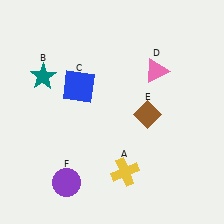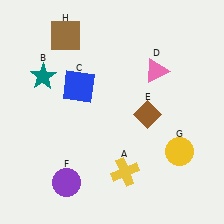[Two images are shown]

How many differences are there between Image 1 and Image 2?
There are 2 differences between the two images.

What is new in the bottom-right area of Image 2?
A yellow circle (G) was added in the bottom-right area of Image 2.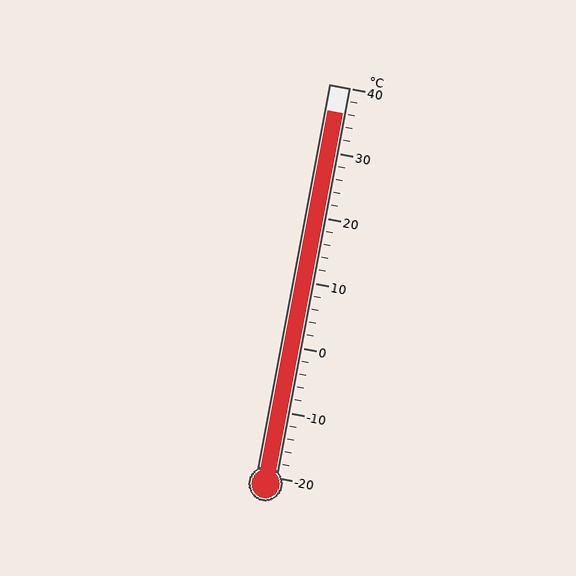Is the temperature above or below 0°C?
The temperature is above 0°C.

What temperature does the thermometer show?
The thermometer shows approximately 36°C.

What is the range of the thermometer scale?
The thermometer scale ranges from -20°C to 40°C.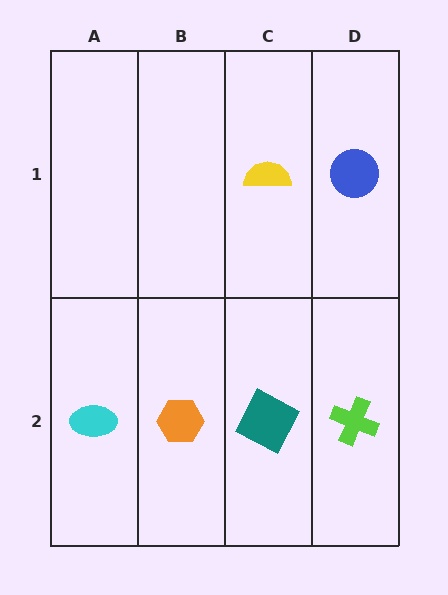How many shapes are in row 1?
2 shapes.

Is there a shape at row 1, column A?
No, that cell is empty.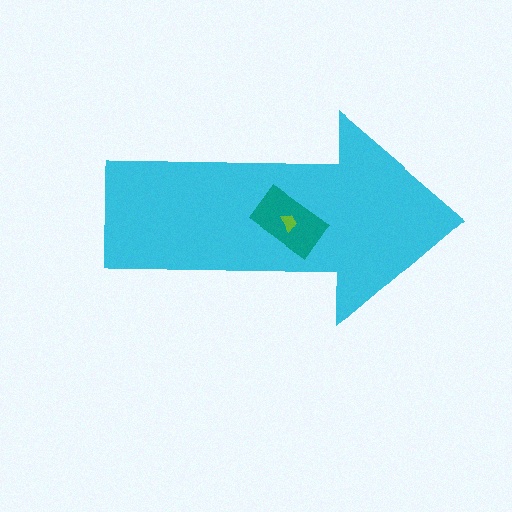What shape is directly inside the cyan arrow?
The teal rectangle.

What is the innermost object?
The lime trapezoid.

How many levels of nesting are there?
3.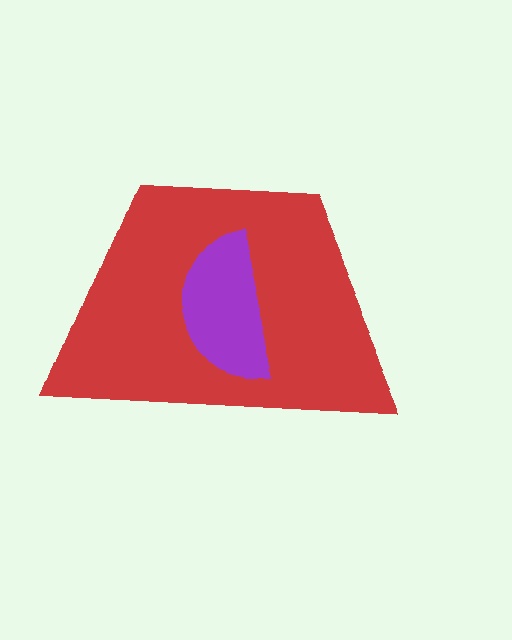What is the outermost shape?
The red trapezoid.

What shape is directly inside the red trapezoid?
The purple semicircle.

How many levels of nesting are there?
2.